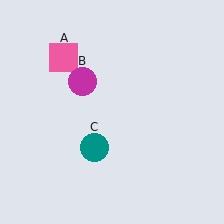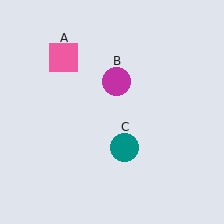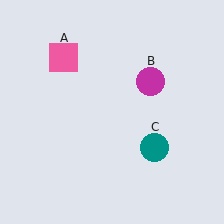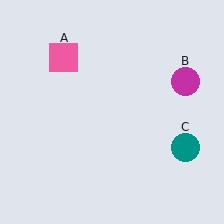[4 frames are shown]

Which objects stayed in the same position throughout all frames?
Pink square (object A) remained stationary.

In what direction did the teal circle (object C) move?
The teal circle (object C) moved right.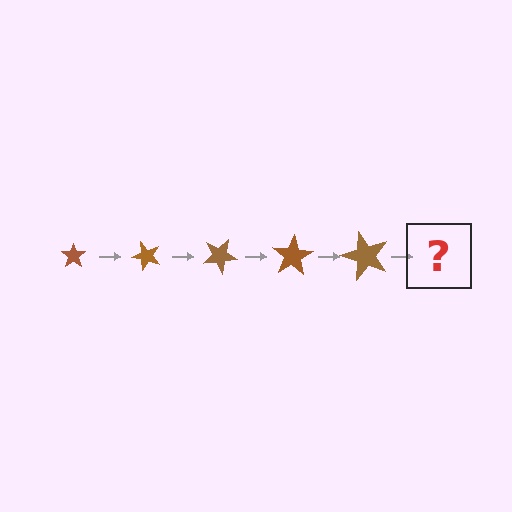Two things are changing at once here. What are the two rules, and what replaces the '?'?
The two rules are that the star grows larger each step and it rotates 50 degrees each step. The '?' should be a star, larger than the previous one and rotated 250 degrees from the start.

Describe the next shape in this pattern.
It should be a star, larger than the previous one and rotated 250 degrees from the start.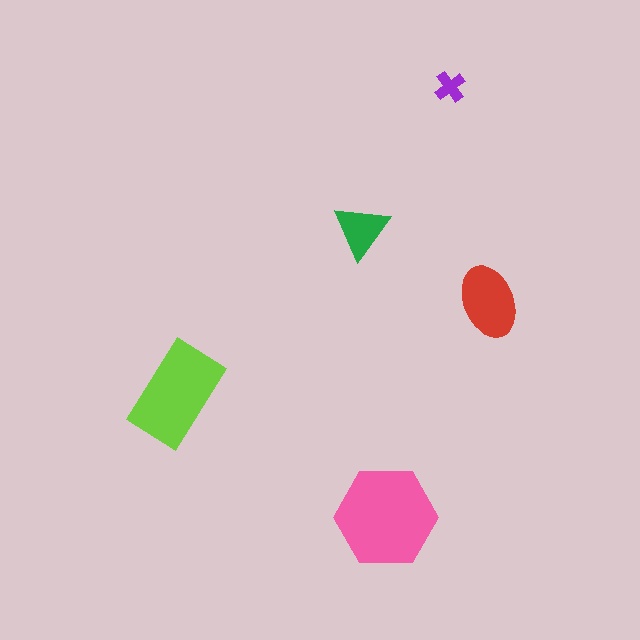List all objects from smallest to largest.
The purple cross, the green triangle, the red ellipse, the lime rectangle, the pink hexagon.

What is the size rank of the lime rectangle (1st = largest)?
2nd.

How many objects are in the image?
There are 5 objects in the image.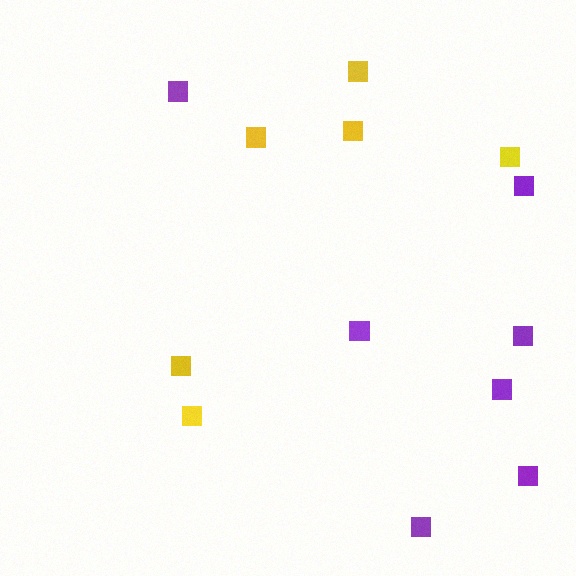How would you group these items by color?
There are 2 groups: one group of yellow squares (6) and one group of purple squares (7).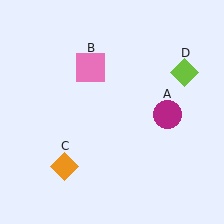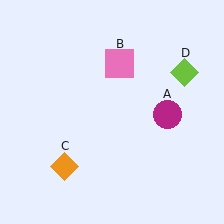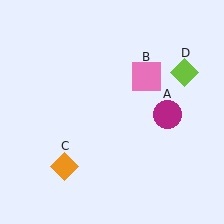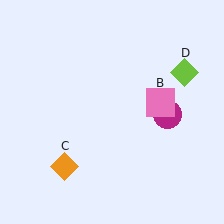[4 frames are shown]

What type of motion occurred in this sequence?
The pink square (object B) rotated clockwise around the center of the scene.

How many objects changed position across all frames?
1 object changed position: pink square (object B).